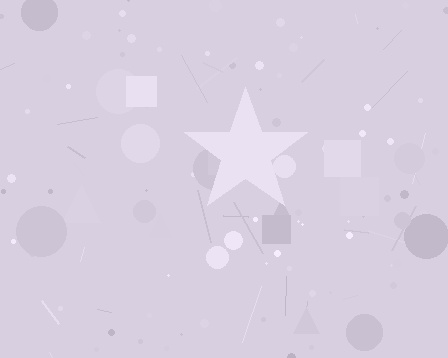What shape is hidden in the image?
A star is hidden in the image.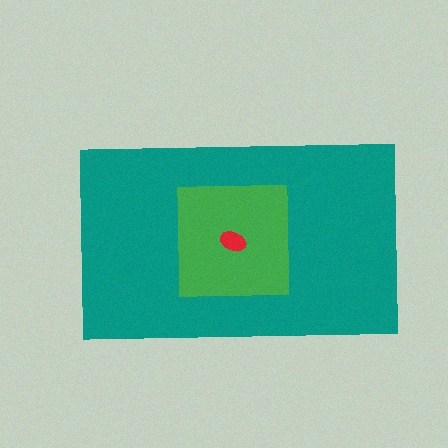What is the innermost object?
The red ellipse.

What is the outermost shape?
The teal rectangle.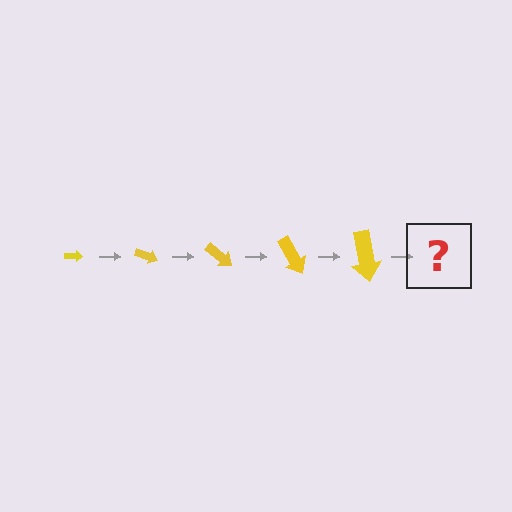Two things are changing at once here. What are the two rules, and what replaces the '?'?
The two rules are that the arrow grows larger each step and it rotates 20 degrees each step. The '?' should be an arrow, larger than the previous one and rotated 100 degrees from the start.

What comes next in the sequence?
The next element should be an arrow, larger than the previous one and rotated 100 degrees from the start.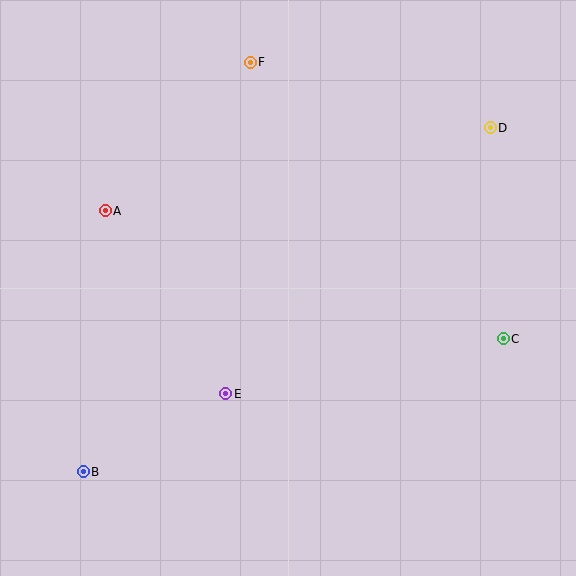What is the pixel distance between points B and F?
The distance between B and F is 443 pixels.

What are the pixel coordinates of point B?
Point B is at (83, 472).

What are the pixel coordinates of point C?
Point C is at (503, 339).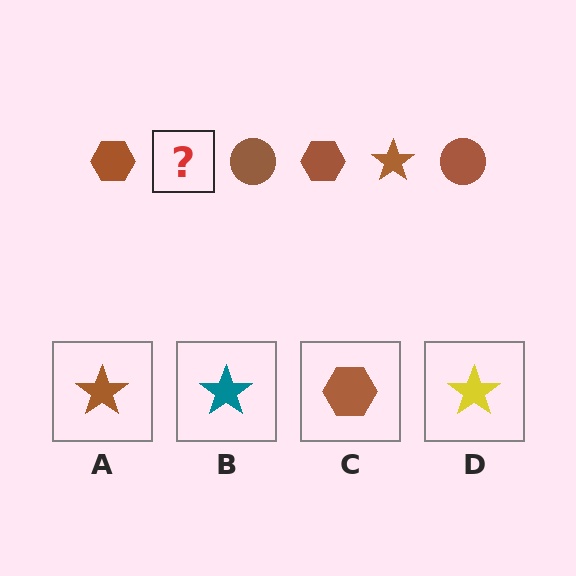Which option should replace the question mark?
Option A.